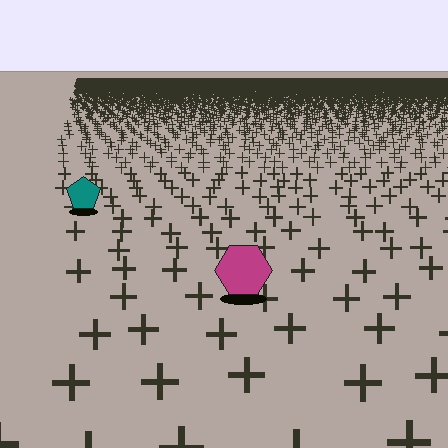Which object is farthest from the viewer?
The teal pentagon is farthest from the viewer. It appears smaller and the ground texture around it is denser.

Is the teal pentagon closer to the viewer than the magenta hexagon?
No. The magenta hexagon is closer — you can tell from the texture gradient: the ground texture is coarser near it.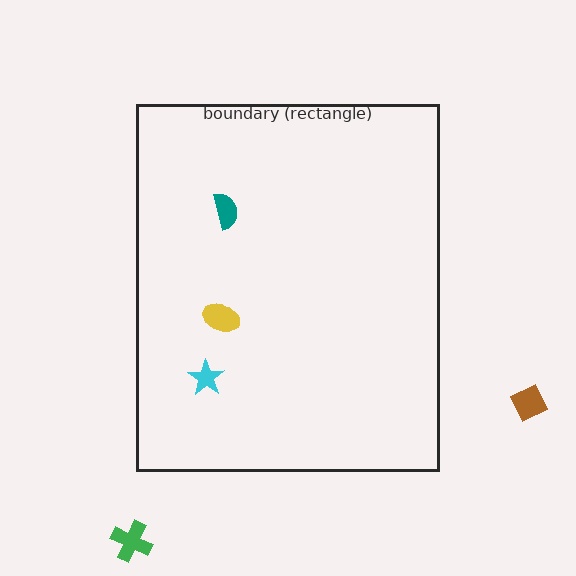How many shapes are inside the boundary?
3 inside, 2 outside.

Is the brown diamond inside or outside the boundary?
Outside.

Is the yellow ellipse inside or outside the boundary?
Inside.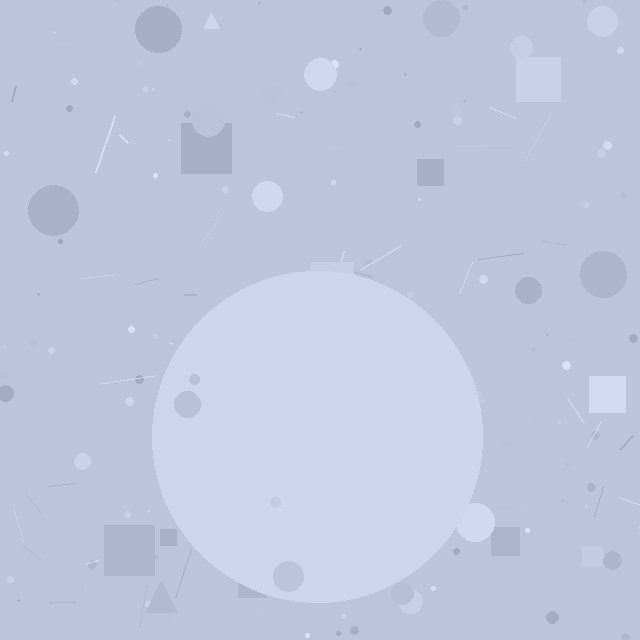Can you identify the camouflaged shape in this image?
The camouflaged shape is a circle.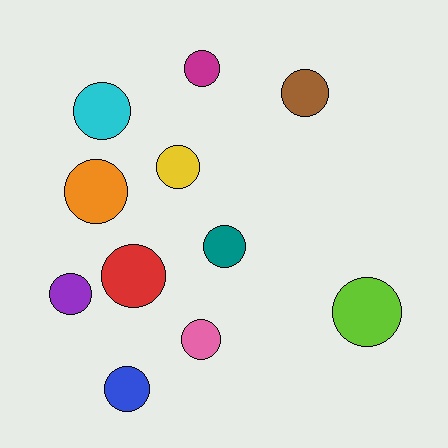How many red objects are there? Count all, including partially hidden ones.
There is 1 red object.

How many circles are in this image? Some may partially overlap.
There are 11 circles.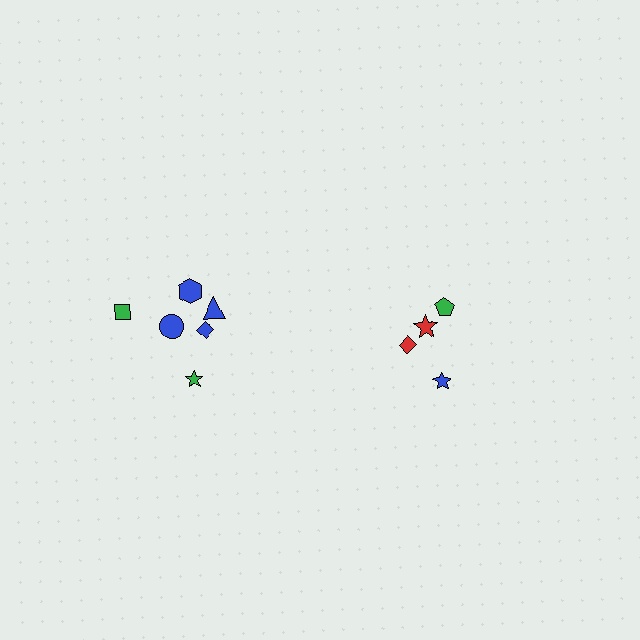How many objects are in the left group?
There are 6 objects.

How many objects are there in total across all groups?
There are 10 objects.